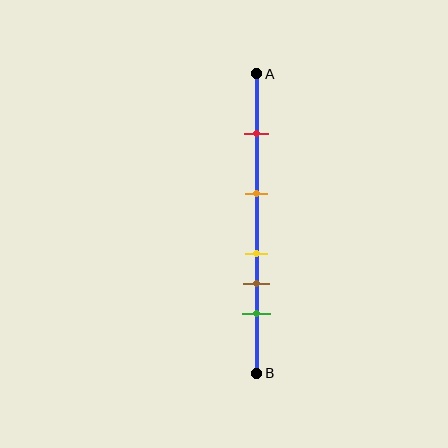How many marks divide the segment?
There are 5 marks dividing the segment.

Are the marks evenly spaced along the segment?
No, the marks are not evenly spaced.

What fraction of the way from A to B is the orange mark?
The orange mark is approximately 40% (0.4) of the way from A to B.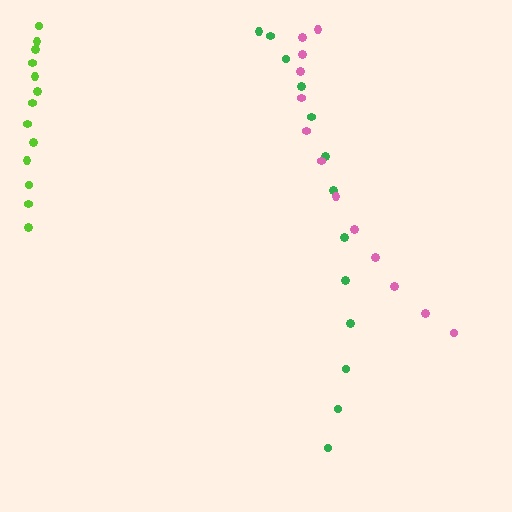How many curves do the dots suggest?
There are 3 distinct paths.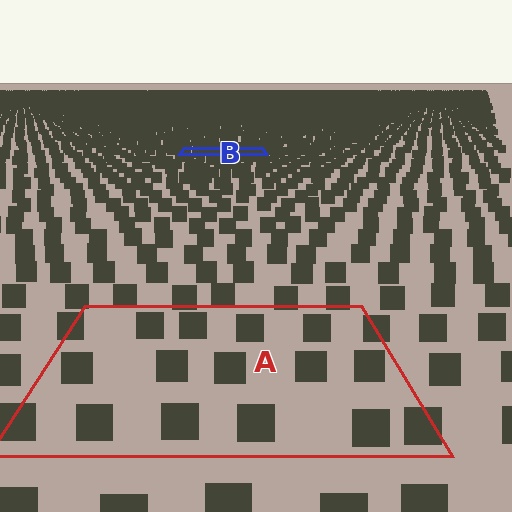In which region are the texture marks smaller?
The texture marks are smaller in region B, because it is farther away.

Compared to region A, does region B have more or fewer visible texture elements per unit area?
Region B has more texture elements per unit area — they are packed more densely because it is farther away.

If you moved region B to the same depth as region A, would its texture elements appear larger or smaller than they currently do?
They would appear larger. At a closer depth, the same texture elements are projected at a bigger on-screen size.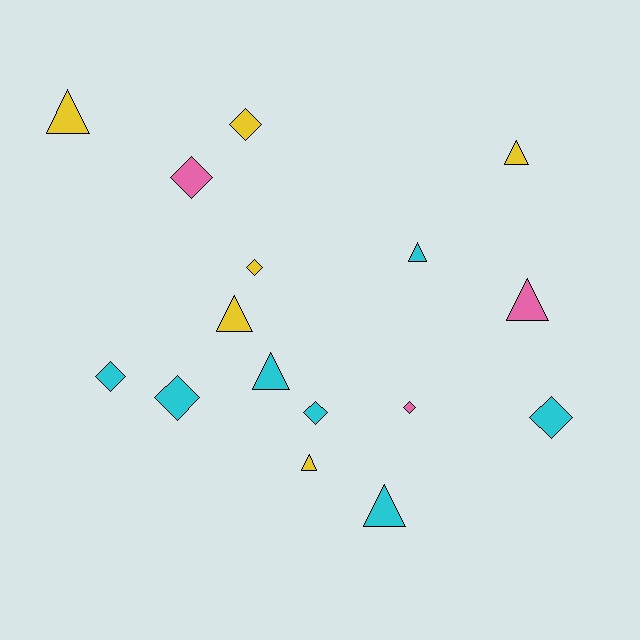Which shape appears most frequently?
Diamond, with 8 objects.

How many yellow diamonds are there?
There are 2 yellow diamonds.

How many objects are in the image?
There are 16 objects.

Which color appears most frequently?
Cyan, with 7 objects.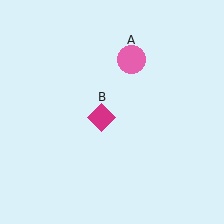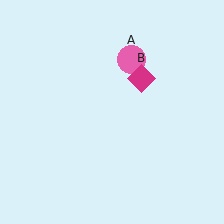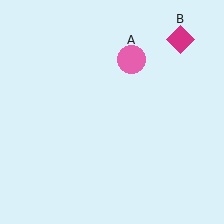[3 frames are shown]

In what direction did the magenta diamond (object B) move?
The magenta diamond (object B) moved up and to the right.